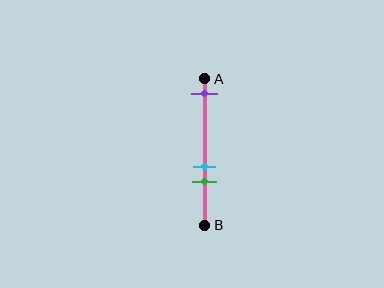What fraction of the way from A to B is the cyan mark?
The cyan mark is approximately 60% (0.6) of the way from A to B.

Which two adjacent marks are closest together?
The cyan and green marks are the closest adjacent pair.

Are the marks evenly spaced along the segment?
No, the marks are not evenly spaced.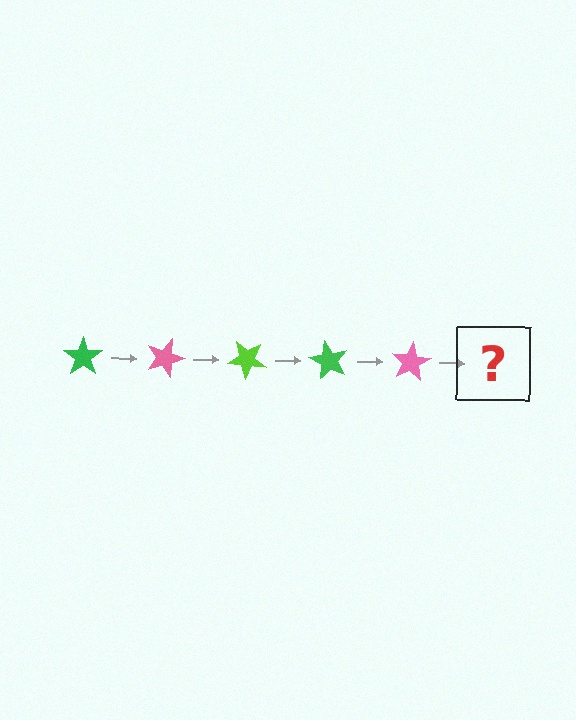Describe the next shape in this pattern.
It should be a lime star, rotated 100 degrees from the start.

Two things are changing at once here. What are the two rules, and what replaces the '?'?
The two rules are that it rotates 20 degrees each step and the color cycles through green, pink, and lime. The '?' should be a lime star, rotated 100 degrees from the start.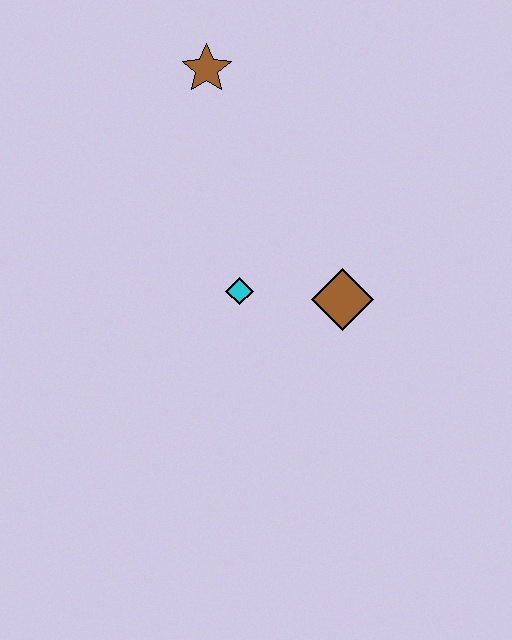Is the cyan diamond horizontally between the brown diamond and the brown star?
Yes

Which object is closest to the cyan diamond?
The brown diamond is closest to the cyan diamond.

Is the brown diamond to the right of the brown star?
Yes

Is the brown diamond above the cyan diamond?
No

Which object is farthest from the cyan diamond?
The brown star is farthest from the cyan diamond.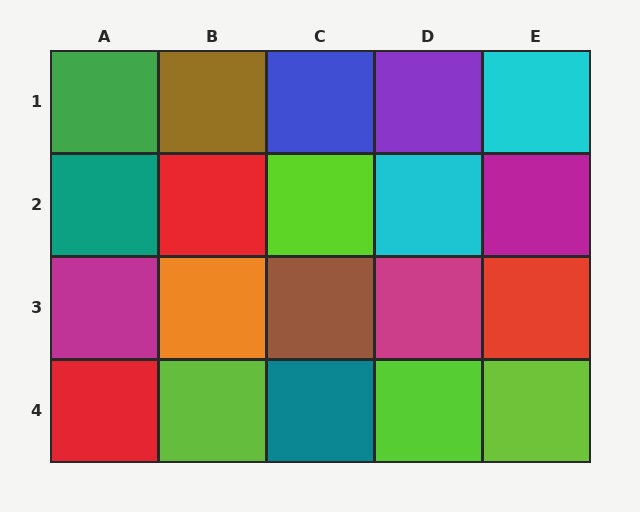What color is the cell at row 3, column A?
Magenta.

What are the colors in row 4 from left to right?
Red, lime, teal, lime, lime.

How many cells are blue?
1 cell is blue.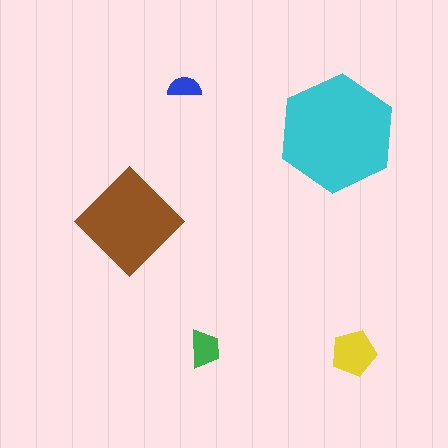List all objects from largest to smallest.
The cyan hexagon, the brown diamond, the yellow pentagon, the green trapezoid, the blue semicircle.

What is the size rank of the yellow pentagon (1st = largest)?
3rd.